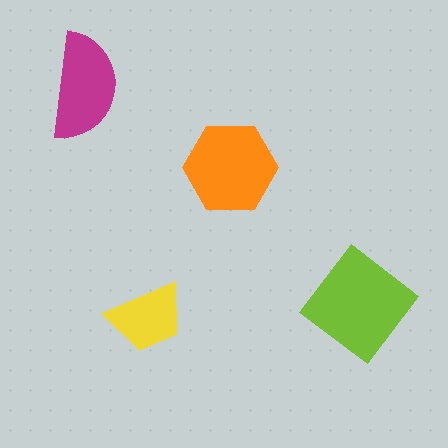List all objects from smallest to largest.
The yellow trapezoid, the magenta semicircle, the orange hexagon, the lime diamond.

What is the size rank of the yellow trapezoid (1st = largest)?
4th.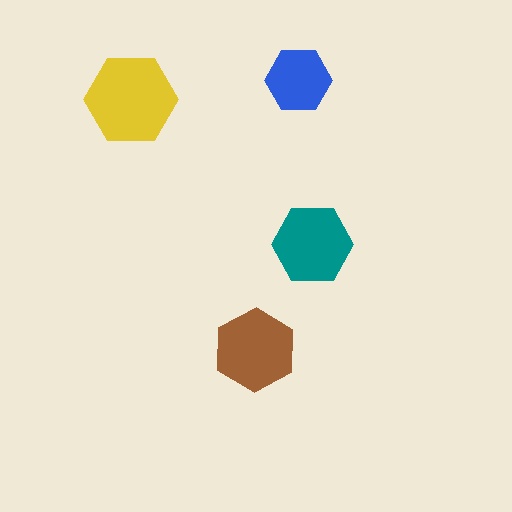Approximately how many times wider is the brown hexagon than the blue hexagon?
About 1.5 times wider.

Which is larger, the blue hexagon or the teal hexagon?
The teal one.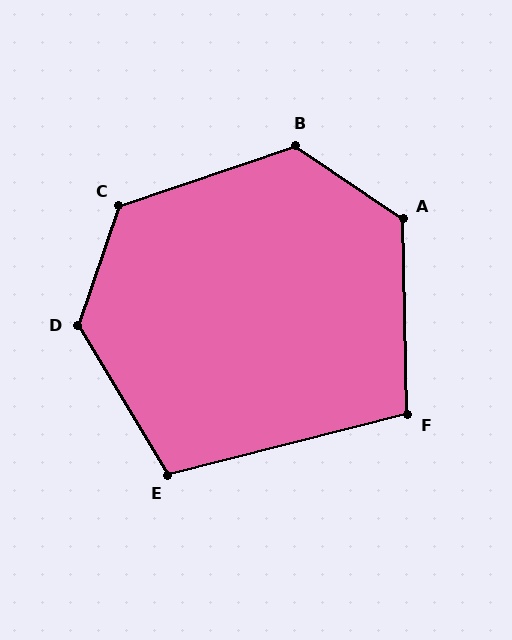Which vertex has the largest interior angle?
D, at approximately 130 degrees.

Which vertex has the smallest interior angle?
F, at approximately 103 degrees.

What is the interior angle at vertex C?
Approximately 128 degrees (obtuse).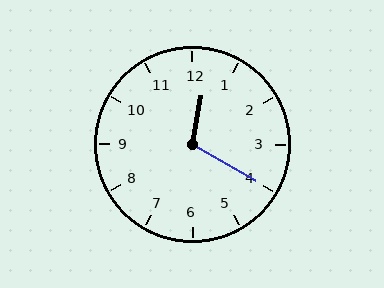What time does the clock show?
12:20.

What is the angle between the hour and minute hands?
Approximately 110 degrees.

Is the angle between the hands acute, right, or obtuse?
It is obtuse.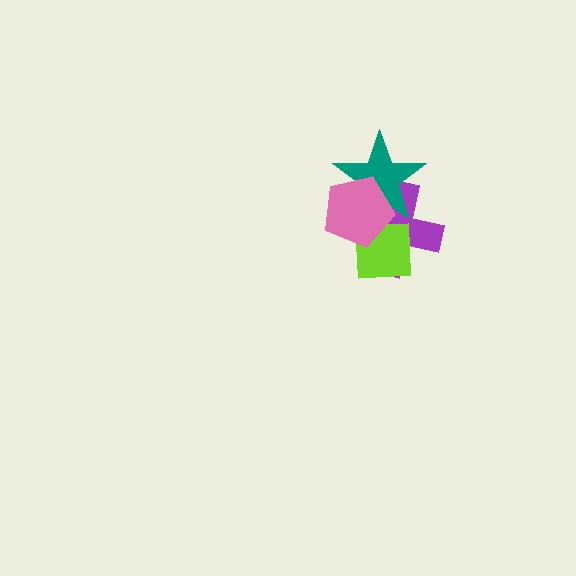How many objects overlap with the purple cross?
3 objects overlap with the purple cross.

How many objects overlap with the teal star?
3 objects overlap with the teal star.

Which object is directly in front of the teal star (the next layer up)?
The lime square is directly in front of the teal star.